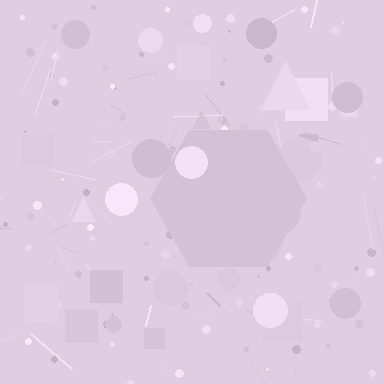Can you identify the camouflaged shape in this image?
The camouflaged shape is a hexagon.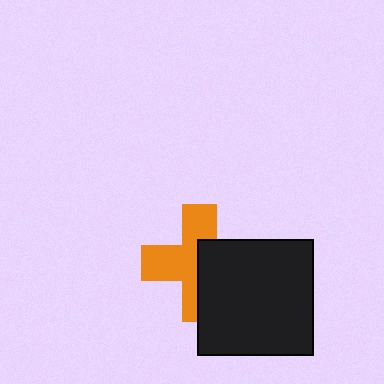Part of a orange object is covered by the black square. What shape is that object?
It is a cross.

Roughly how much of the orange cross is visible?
About half of it is visible (roughly 57%).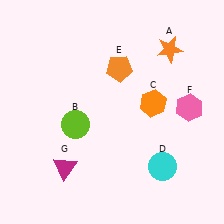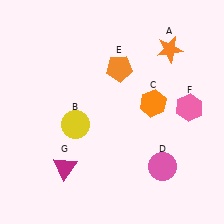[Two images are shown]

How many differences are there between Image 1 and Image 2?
There are 2 differences between the two images.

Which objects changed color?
B changed from lime to yellow. D changed from cyan to pink.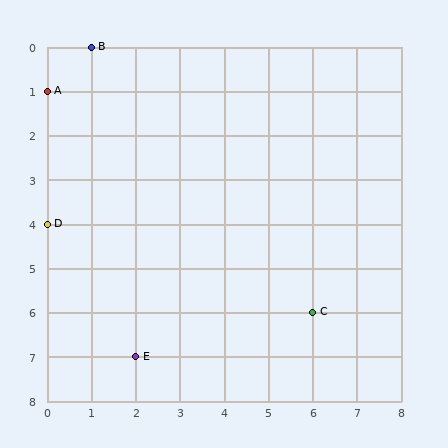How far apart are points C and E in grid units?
Points C and E are 4 columns and 1 row apart (about 4.1 grid units diagonally).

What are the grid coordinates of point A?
Point A is at grid coordinates (0, 1).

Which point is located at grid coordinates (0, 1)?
Point A is at (0, 1).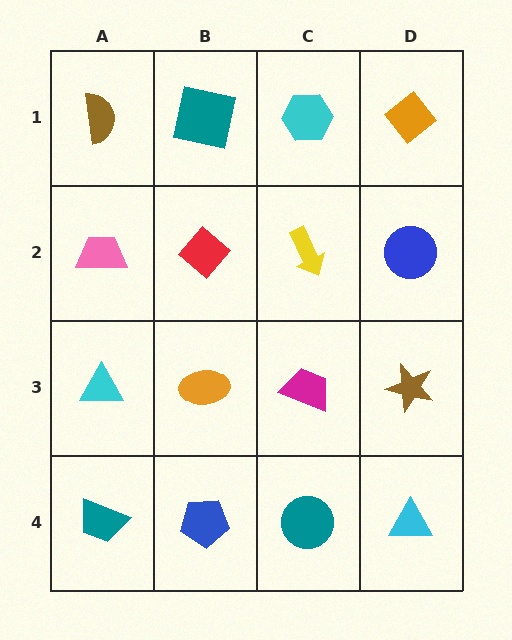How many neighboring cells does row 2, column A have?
3.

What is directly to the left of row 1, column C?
A teal square.